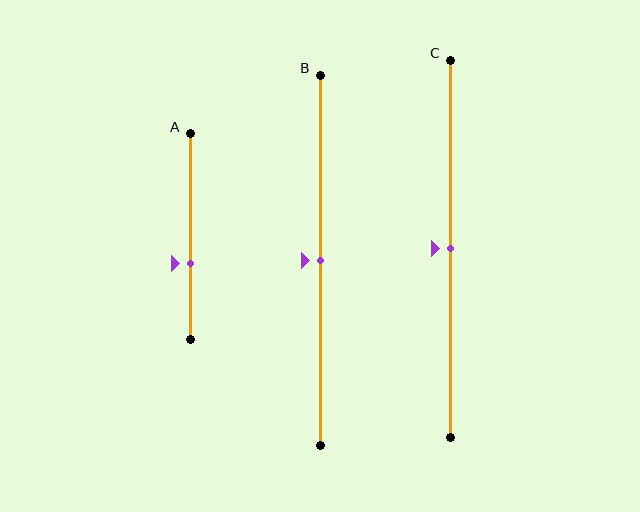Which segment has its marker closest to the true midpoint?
Segment B has its marker closest to the true midpoint.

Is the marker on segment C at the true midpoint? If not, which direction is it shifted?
Yes, the marker on segment C is at the true midpoint.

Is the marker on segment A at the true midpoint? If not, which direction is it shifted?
No, the marker on segment A is shifted downward by about 13% of the segment length.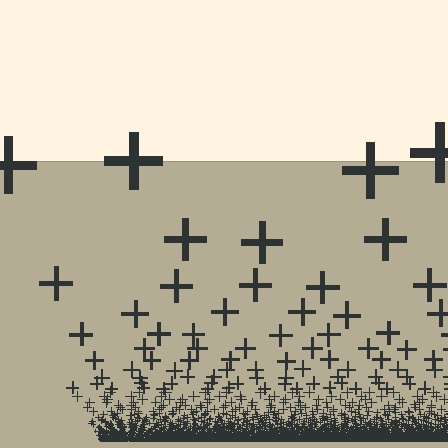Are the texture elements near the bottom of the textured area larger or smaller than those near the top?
Smaller. The gradient is inverted — elements near the bottom are smaller and denser.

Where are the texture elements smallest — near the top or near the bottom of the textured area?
Near the bottom.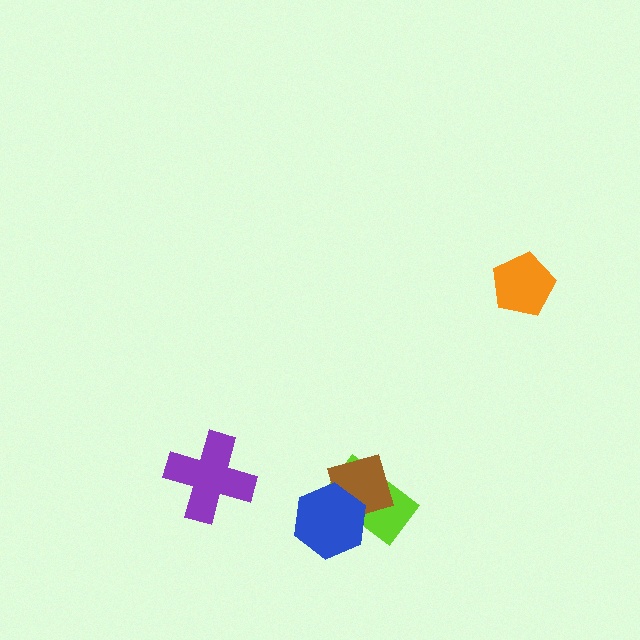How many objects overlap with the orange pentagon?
0 objects overlap with the orange pentagon.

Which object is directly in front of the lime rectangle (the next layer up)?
The brown diamond is directly in front of the lime rectangle.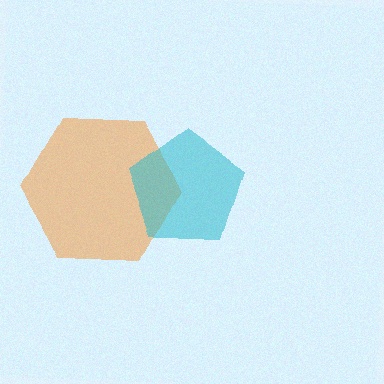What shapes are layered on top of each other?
The layered shapes are: an orange hexagon, a cyan pentagon.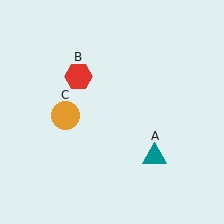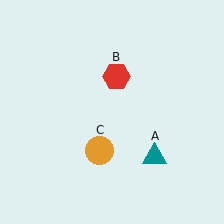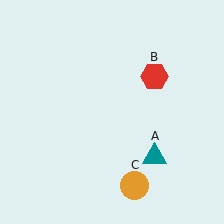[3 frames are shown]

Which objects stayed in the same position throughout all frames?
Teal triangle (object A) remained stationary.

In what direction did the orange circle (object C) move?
The orange circle (object C) moved down and to the right.